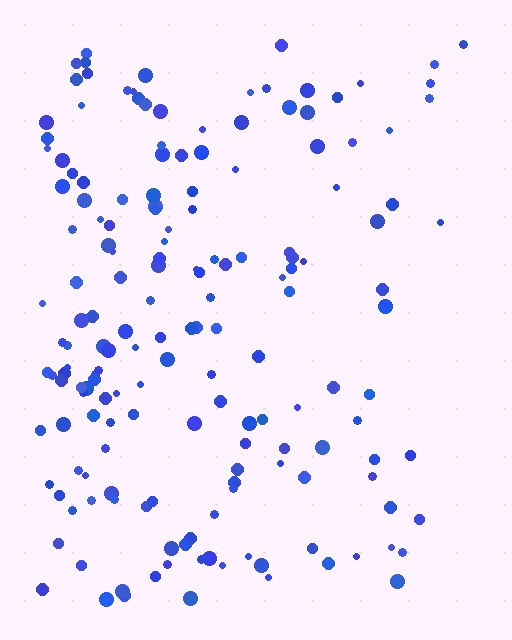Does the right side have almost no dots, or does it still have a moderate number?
Still a moderate number, just noticeably fewer than the left.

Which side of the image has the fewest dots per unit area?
The right.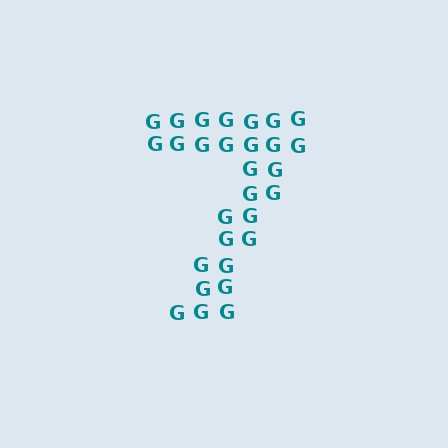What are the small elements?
The small elements are letter G's.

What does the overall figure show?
The overall figure shows the digit 7.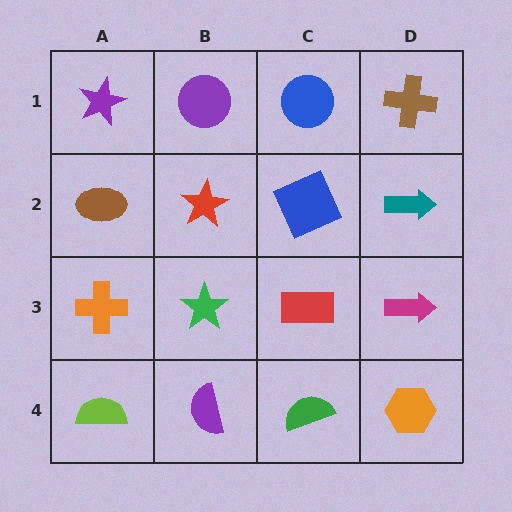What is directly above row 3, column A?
A brown ellipse.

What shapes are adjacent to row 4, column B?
A green star (row 3, column B), a lime semicircle (row 4, column A), a green semicircle (row 4, column C).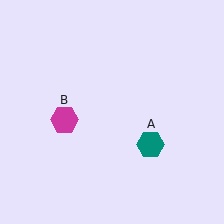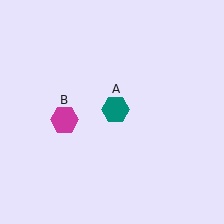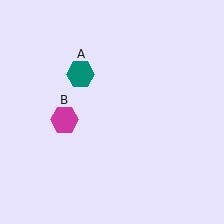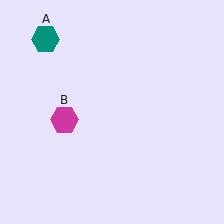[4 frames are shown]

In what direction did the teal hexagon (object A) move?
The teal hexagon (object A) moved up and to the left.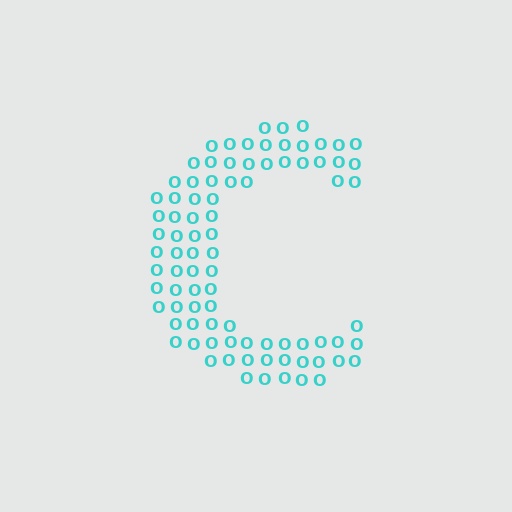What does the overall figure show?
The overall figure shows the letter C.